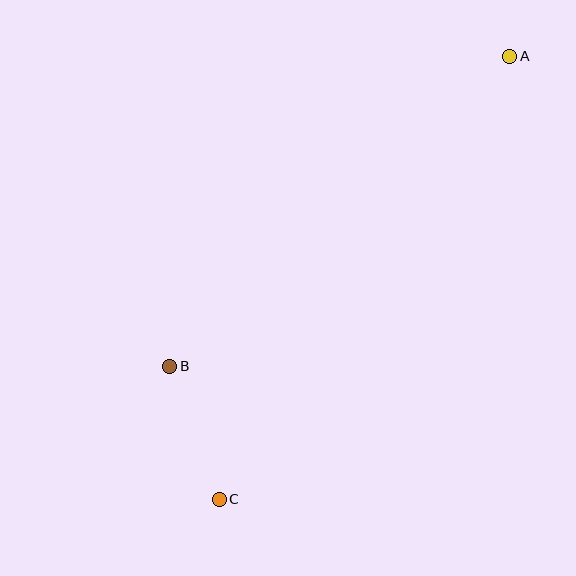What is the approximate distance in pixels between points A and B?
The distance between A and B is approximately 460 pixels.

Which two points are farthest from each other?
Points A and C are farthest from each other.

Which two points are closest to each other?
Points B and C are closest to each other.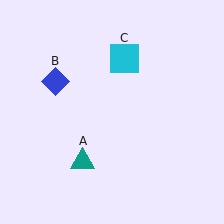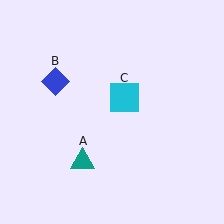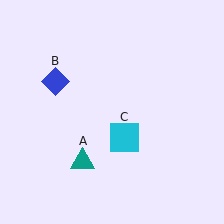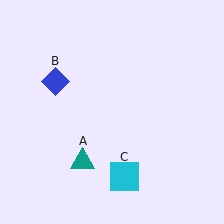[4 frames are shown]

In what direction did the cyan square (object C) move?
The cyan square (object C) moved down.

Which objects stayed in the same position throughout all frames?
Teal triangle (object A) and blue diamond (object B) remained stationary.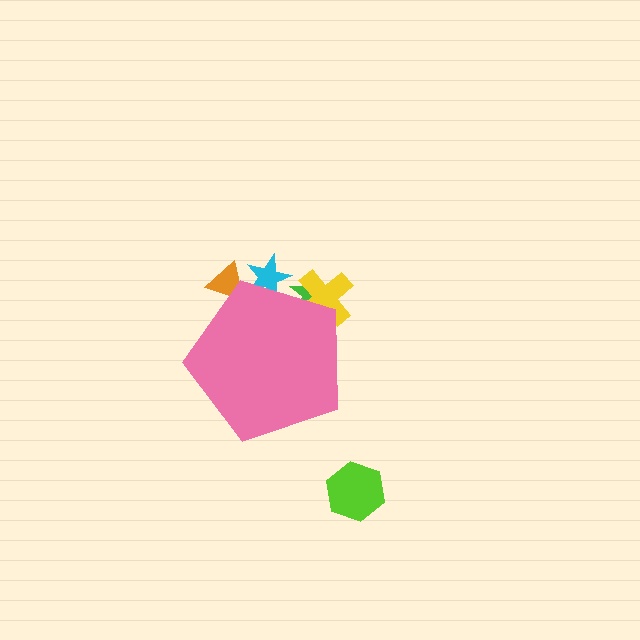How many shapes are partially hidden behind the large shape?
4 shapes are partially hidden.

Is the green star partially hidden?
Yes, the green star is partially hidden behind the pink pentagon.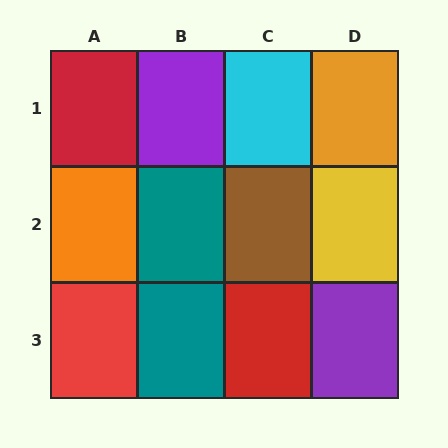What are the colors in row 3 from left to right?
Red, teal, red, purple.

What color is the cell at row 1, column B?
Purple.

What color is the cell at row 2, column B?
Teal.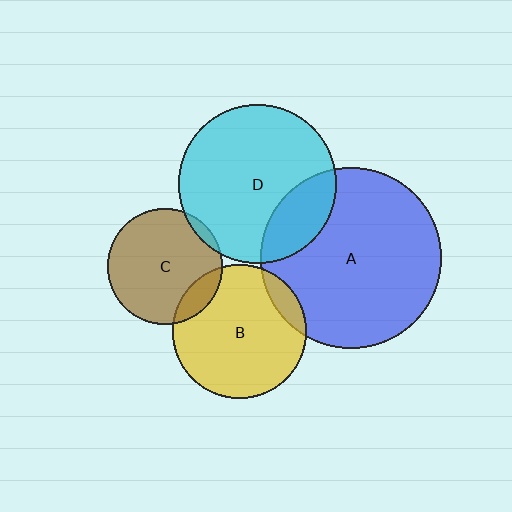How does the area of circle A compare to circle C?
Approximately 2.5 times.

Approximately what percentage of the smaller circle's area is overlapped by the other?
Approximately 15%.